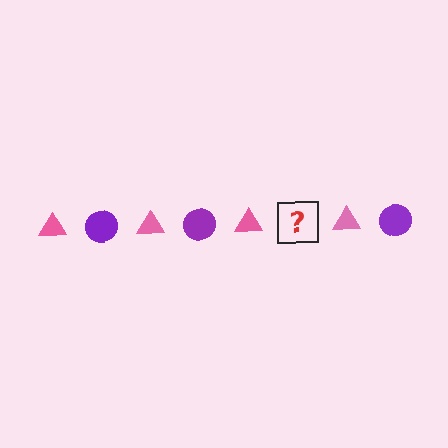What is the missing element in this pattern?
The missing element is a purple circle.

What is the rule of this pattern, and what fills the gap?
The rule is that the pattern alternates between pink triangle and purple circle. The gap should be filled with a purple circle.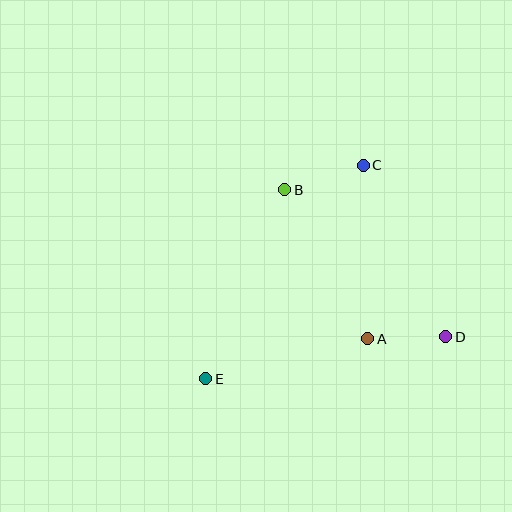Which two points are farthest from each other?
Points C and E are farthest from each other.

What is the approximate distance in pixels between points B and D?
The distance between B and D is approximately 218 pixels.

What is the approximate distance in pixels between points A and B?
The distance between A and B is approximately 171 pixels.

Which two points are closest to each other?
Points A and D are closest to each other.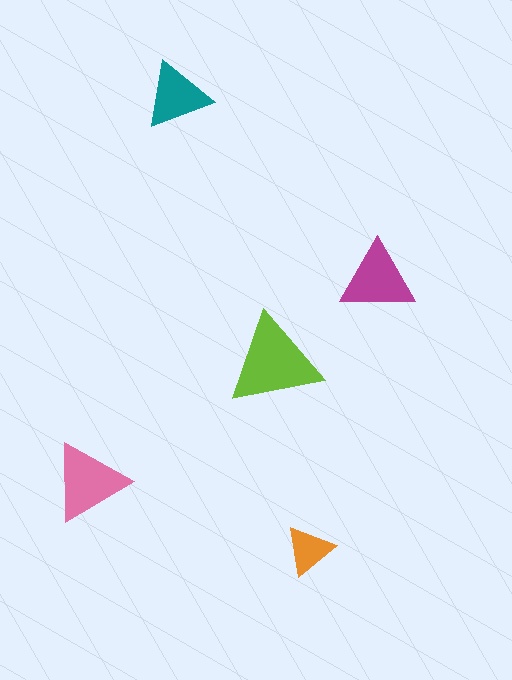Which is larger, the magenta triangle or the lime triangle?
The lime one.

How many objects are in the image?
There are 5 objects in the image.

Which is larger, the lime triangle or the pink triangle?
The lime one.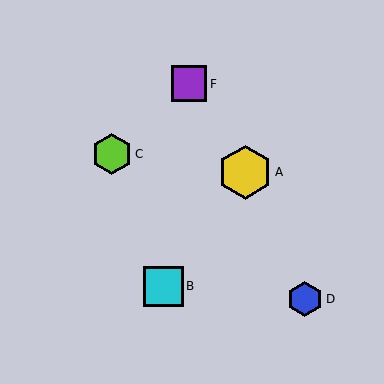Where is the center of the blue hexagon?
The center of the blue hexagon is at (305, 299).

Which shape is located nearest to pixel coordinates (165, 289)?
The cyan square (labeled B) at (163, 286) is nearest to that location.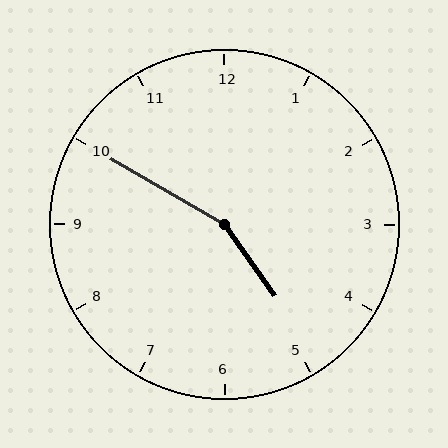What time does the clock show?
4:50.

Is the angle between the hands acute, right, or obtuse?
It is obtuse.